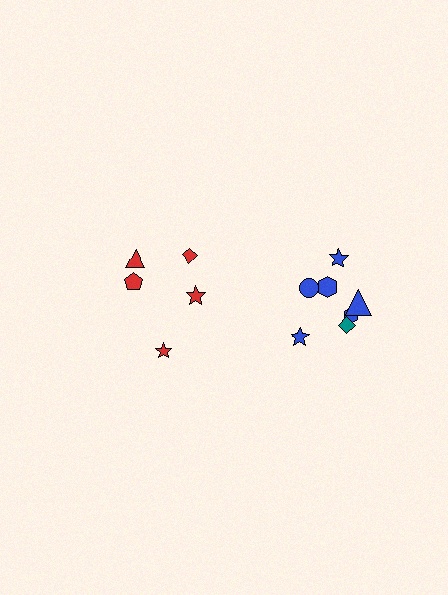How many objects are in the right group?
There are 7 objects.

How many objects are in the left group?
There are 5 objects.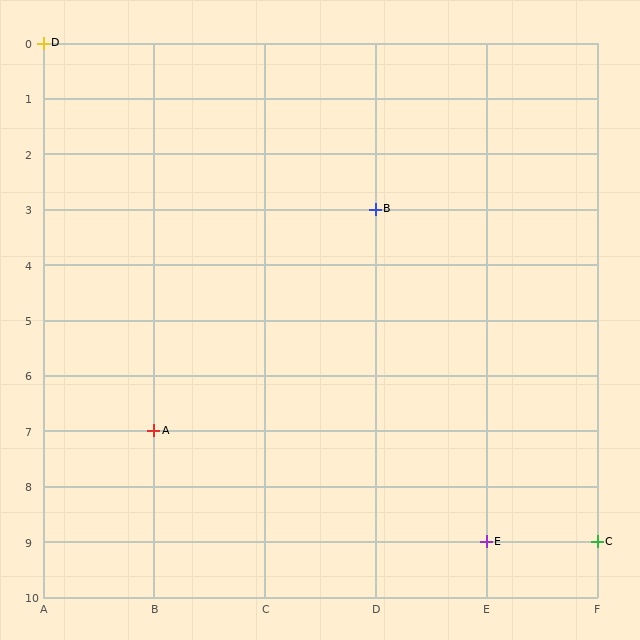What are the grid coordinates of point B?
Point B is at grid coordinates (D, 3).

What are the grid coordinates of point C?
Point C is at grid coordinates (F, 9).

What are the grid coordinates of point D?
Point D is at grid coordinates (A, 0).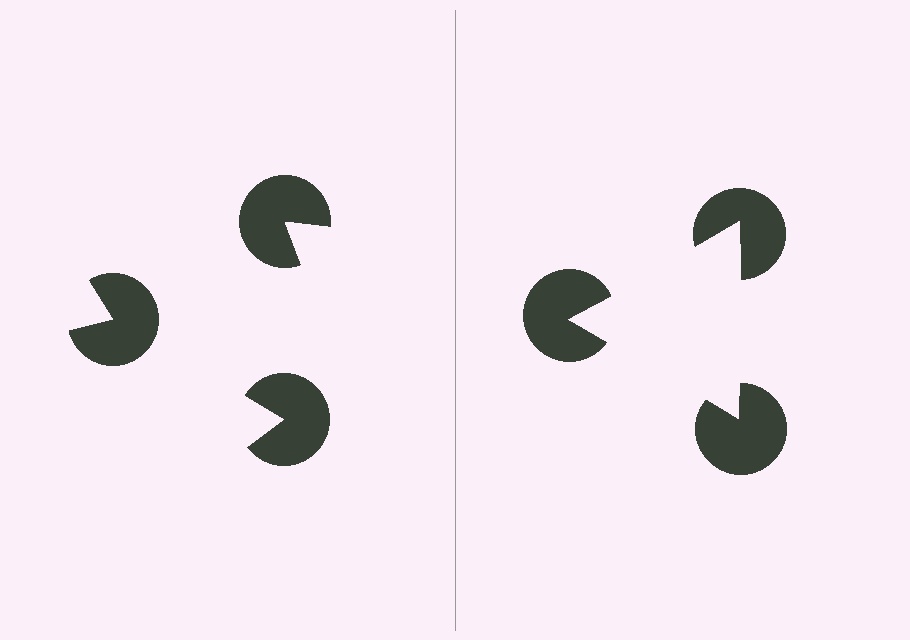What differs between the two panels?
The pac-man discs are positioned identically on both sides; only the wedge orientations differ. On the right they align to a triangle; on the left they are misaligned.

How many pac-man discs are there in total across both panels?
6 — 3 on each side.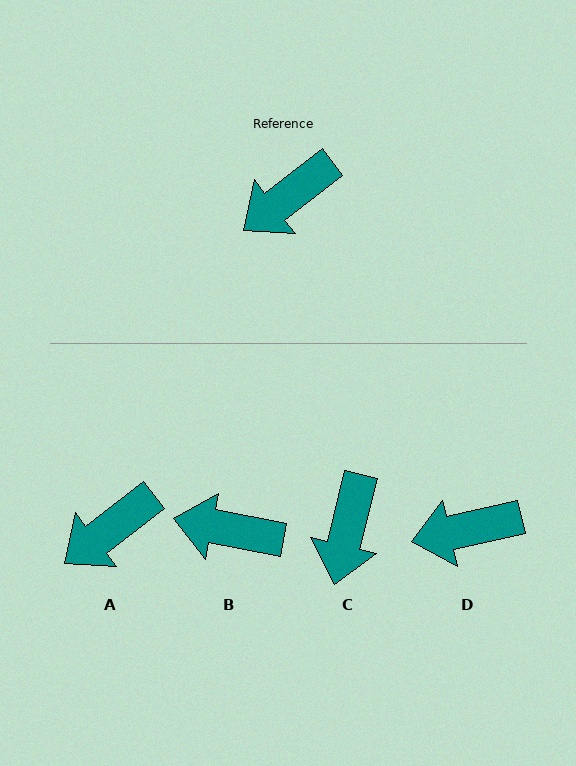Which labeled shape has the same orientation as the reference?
A.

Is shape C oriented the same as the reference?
No, it is off by about 39 degrees.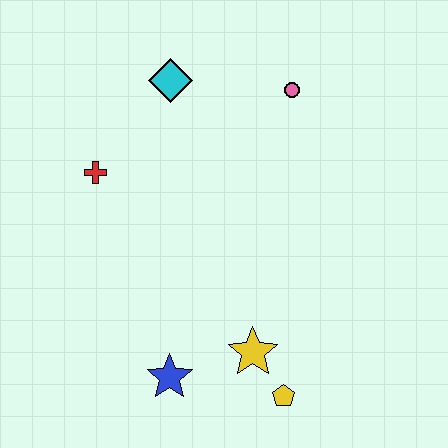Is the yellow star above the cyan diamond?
No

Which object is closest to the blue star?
The yellow star is closest to the blue star.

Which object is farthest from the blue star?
The pink circle is farthest from the blue star.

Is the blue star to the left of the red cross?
No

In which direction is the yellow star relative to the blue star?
The yellow star is to the right of the blue star.